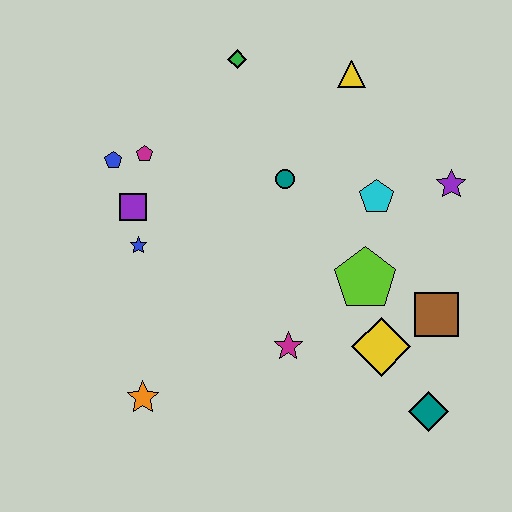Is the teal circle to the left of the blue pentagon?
No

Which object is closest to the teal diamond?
The yellow diamond is closest to the teal diamond.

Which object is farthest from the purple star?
The orange star is farthest from the purple star.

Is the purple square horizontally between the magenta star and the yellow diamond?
No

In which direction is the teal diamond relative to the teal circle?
The teal diamond is below the teal circle.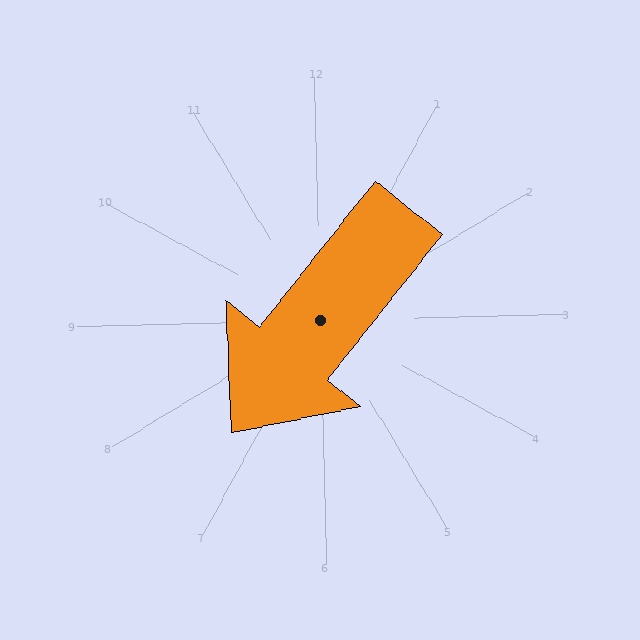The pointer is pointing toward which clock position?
Roughly 7 o'clock.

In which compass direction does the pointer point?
Southwest.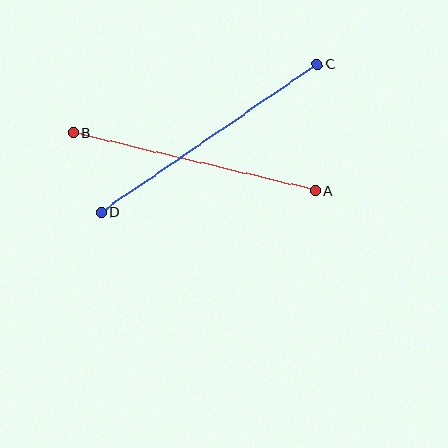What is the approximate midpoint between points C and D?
The midpoint is at approximately (209, 138) pixels.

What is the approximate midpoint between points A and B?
The midpoint is at approximately (194, 162) pixels.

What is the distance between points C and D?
The distance is approximately 262 pixels.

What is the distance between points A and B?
The distance is approximately 249 pixels.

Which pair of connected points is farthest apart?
Points C and D are farthest apart.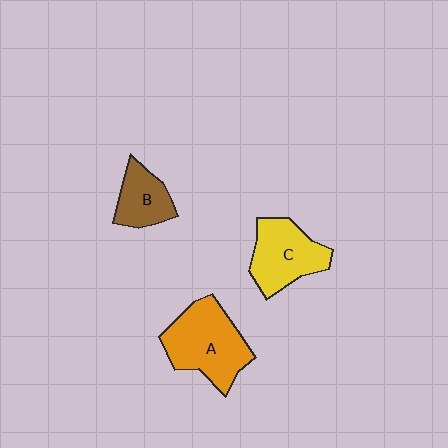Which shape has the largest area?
Shape A (orange).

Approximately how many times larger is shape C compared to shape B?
Approximately 1.5 times.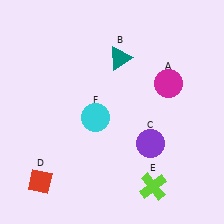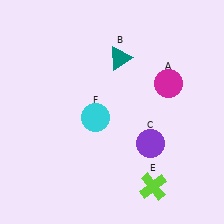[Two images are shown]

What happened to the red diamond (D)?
The red diamond (D) was removed in Image 2. It was in the bottom-left area of Image 1.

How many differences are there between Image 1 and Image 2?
There is 1 difference between the two images.